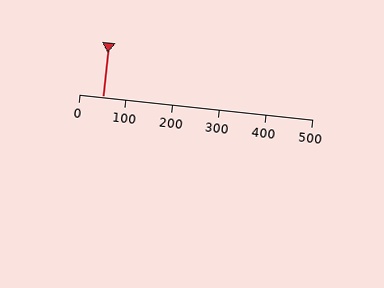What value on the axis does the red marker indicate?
The marker indicates approximately 50.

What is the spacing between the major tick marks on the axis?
The major ticks are spaced 100 apart.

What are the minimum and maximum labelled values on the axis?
The axis runs from 0 to 500.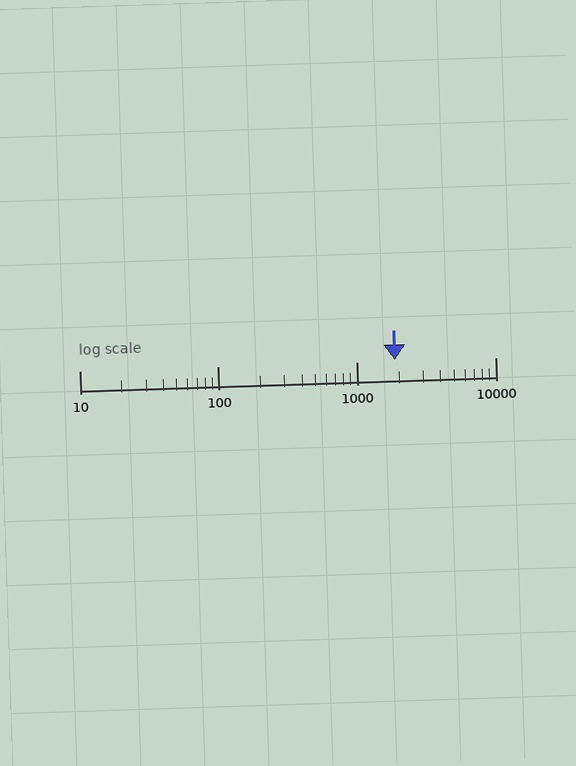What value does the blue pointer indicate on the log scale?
The pointer indicates approximately 1900.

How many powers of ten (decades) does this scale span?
The scale spans 3 decades, from 10 to 10000.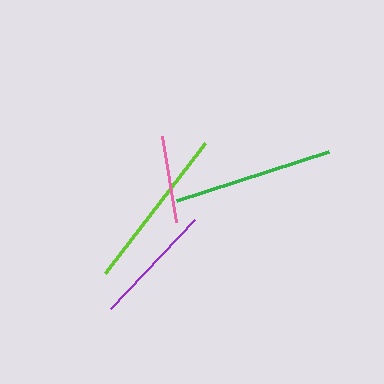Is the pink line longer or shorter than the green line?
The green line is longer than the pink line.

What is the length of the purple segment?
The purple segment is approximately 123 pixels long.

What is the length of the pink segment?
The pink segment is approximately 87 pixels long.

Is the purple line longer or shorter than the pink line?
The purple line is longer than the pink line.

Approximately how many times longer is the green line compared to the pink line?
The green line is approximately 1.8 times the length of the pink line.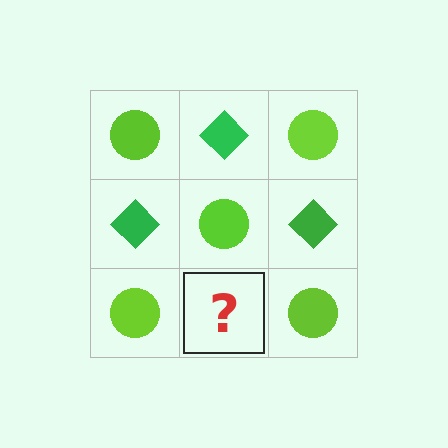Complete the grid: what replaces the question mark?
The question mark should be replaced with a green diamond.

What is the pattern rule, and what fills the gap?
The rule is that it alternates lime circle and green diamond in a checkerboard pattern. The gap should be filled with a green diamond.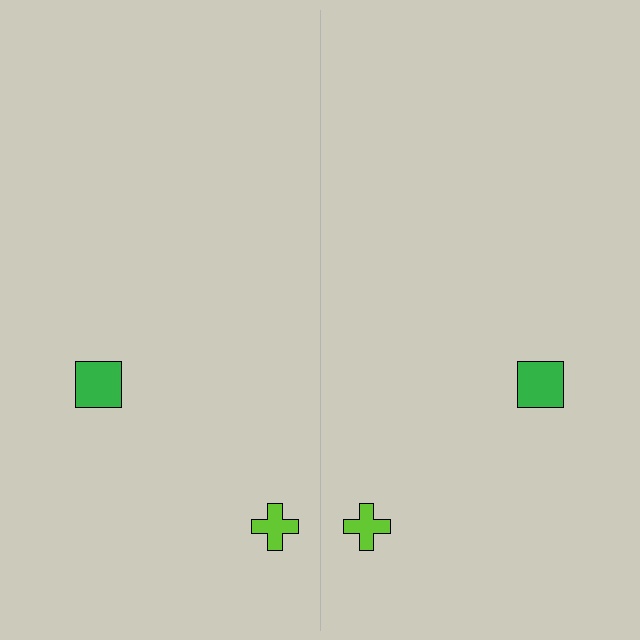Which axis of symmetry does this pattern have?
The pattern has a vertical axis of symmetry running through the center of the image.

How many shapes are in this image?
There are 4 shapes in this image.